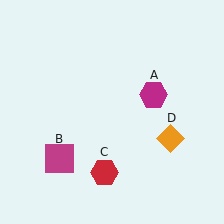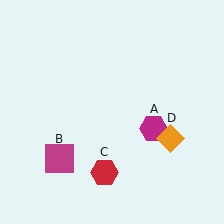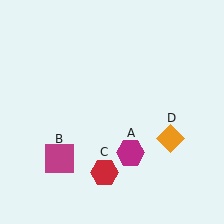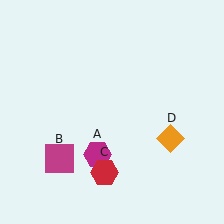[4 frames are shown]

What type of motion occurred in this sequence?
The magenta hexagon (object A) rotated clockwise around the center of the scene.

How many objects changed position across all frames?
1 object changed position: magenta hexagon (object A).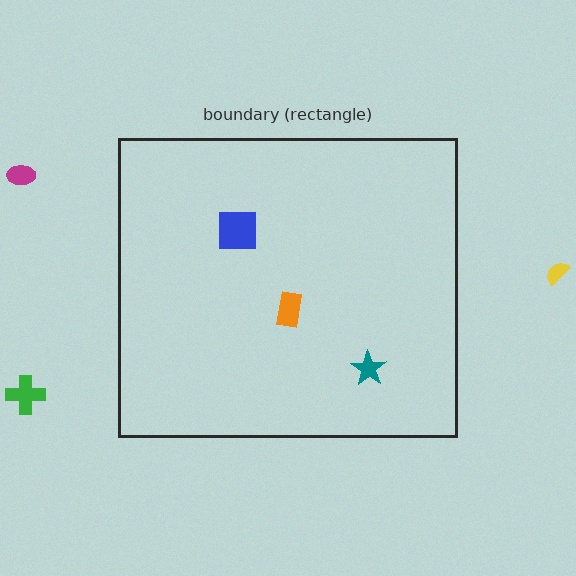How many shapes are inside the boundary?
3 inside, 3 outside.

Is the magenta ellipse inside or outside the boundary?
Outside.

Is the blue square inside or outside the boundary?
Inside.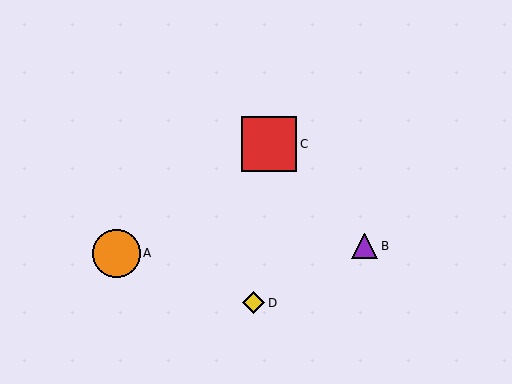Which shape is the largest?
The red square (labeled C) is the largest.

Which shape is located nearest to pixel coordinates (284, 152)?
The red square (labeled C) at (269, 144) is nearest to that location.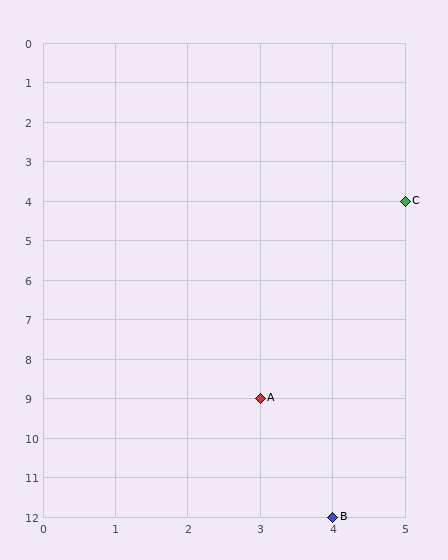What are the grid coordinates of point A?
Point A is at grid coordinates (3, 9).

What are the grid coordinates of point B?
Point B is at grid coordinates (4, 12).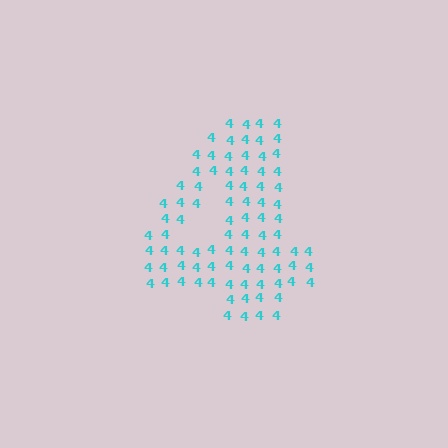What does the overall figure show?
The overall figure shows the digit 4.